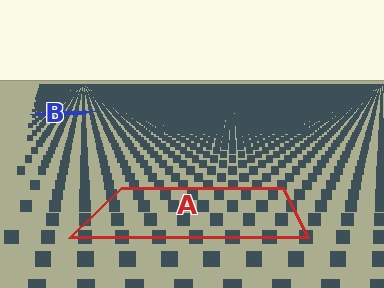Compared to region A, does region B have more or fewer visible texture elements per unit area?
Region B has more texture elements per unit area — they are packed more densely because it is farther away.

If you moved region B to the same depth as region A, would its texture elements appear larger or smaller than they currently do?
They would appear larger. At a closer depth, the same texture elements are projected at a bigger on-screen size.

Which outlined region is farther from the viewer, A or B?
Region B is farther from the viewer — the texture elements inside it appear smaller and more densely packed.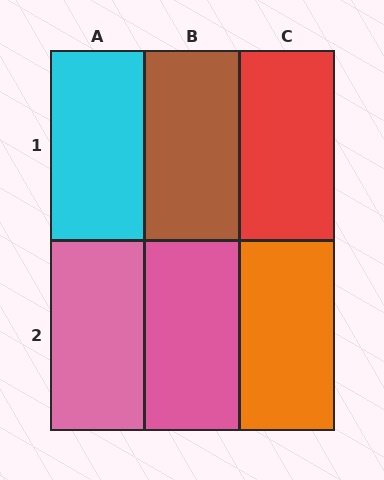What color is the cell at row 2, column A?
Pink.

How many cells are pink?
2 cells are pink.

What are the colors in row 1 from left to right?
Cyan, brown, red.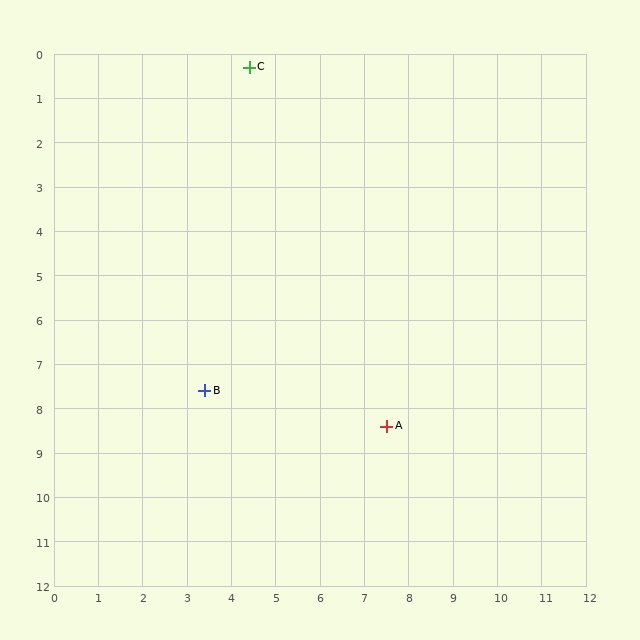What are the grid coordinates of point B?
Point B is at approximately (3.4, 7.6).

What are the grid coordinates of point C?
Point C is at approximately (4.4, 0.3).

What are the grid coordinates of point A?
Point A is at approximately (7.5, 8.4).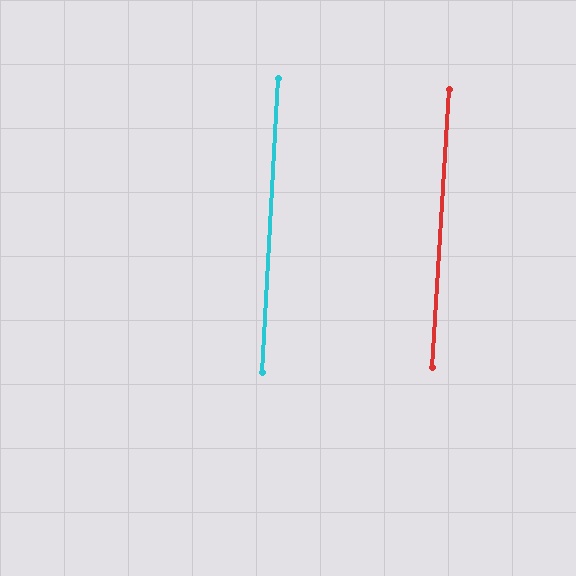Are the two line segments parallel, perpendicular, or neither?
Parallel — their directions differ by only 0.4°.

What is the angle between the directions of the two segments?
Approximately 0 degrees.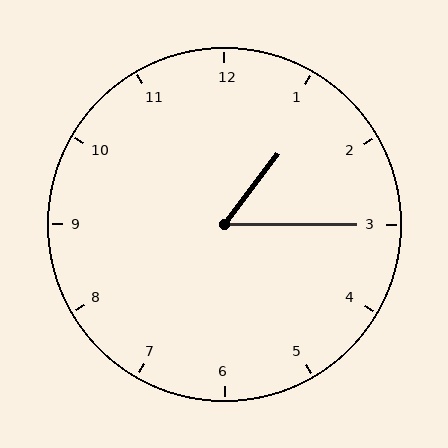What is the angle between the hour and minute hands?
Approximately 52 degrees.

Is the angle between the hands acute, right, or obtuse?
It is acute.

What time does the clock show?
1:15.